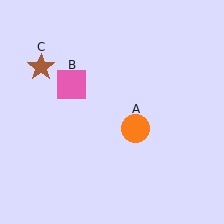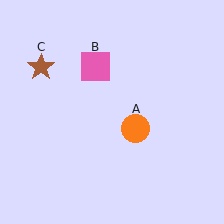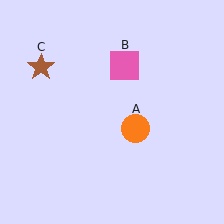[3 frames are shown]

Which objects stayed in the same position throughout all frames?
Orange circle (object A) and brown star (object C) remained stationary.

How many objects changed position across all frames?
1 object changed position: pink square (object B).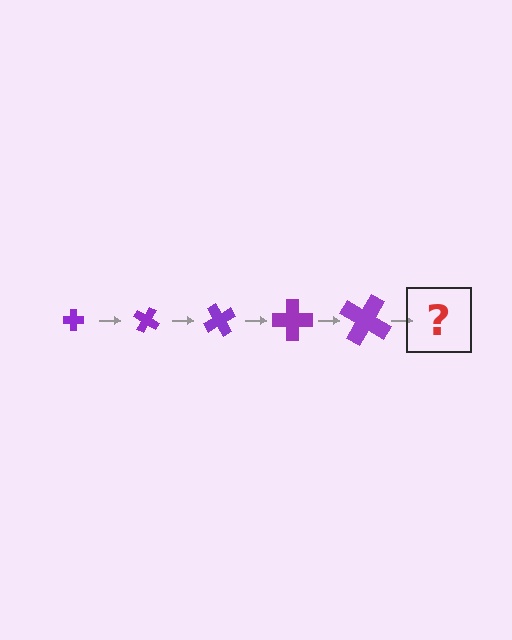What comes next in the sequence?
The next element should be a cross, larger than the previous one and rotated 150 degrees from the start.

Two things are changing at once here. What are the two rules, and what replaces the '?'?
The two rules are that the cross grows larger each step and it rotates 30 degrees each step. The '?' should be a cross, larger than the previous one and rotated 150 degrees from the start.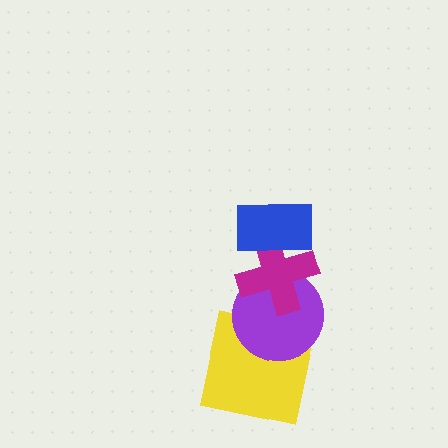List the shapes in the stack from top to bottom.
From top to bottom: the blue rectangle, the magenta cross, the purple circle, the yellow square.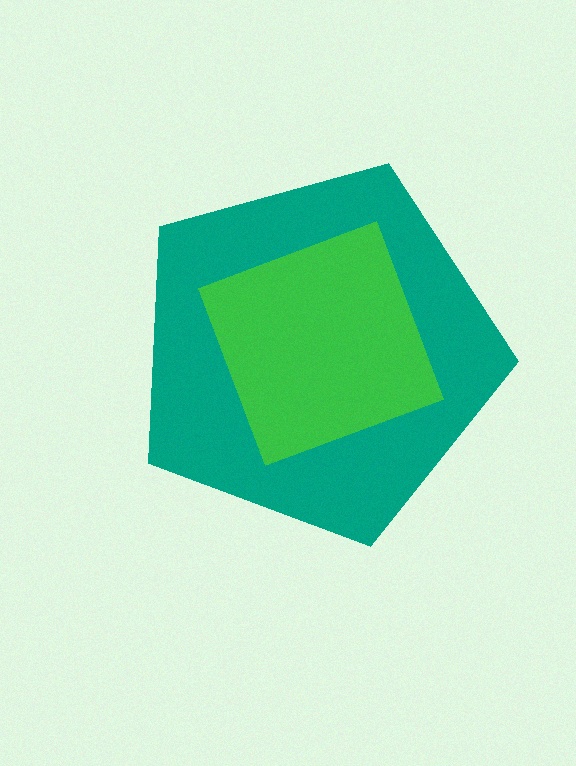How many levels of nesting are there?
2.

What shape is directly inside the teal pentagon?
The green diamond.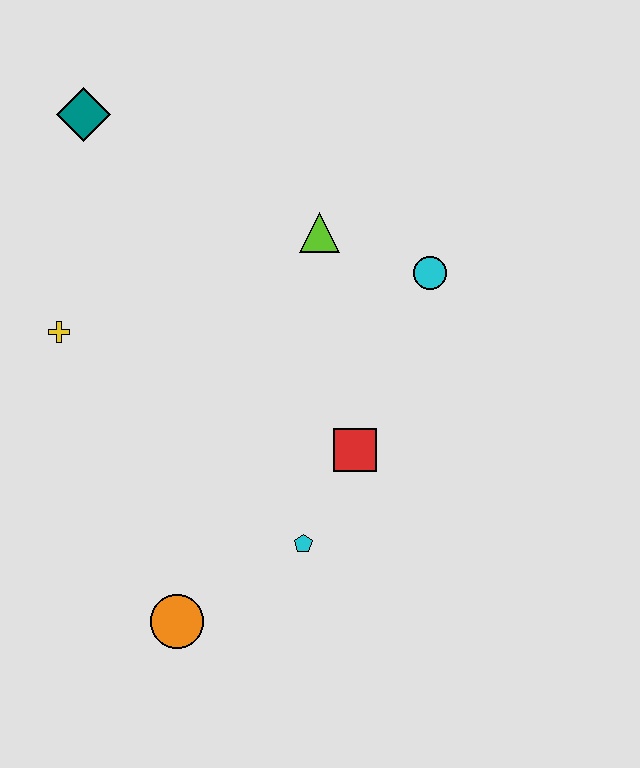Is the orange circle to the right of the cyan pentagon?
No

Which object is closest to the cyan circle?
The lime triangle is closest to the cyan circle.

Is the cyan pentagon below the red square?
Yes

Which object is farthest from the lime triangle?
The orange circle is farthest from the lime triangle.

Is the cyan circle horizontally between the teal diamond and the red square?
No